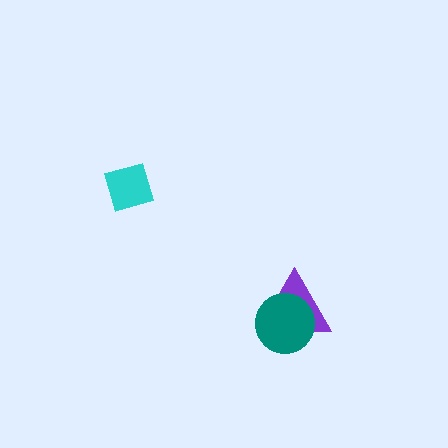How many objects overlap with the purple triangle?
1 object overlaps with the purple triangle.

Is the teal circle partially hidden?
No, no other shape covers it.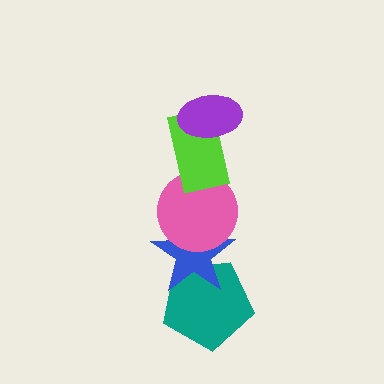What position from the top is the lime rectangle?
The lime rectangle is 2nd from the top.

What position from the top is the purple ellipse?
The purple ellipse is 1st from the top.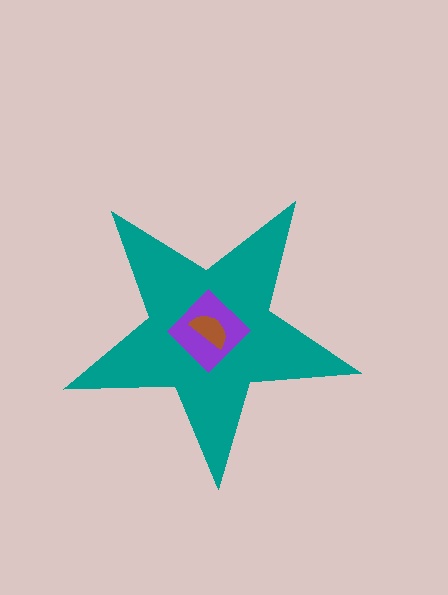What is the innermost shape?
The brown semicircle.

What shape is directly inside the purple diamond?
The brown semicircle.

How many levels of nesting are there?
3.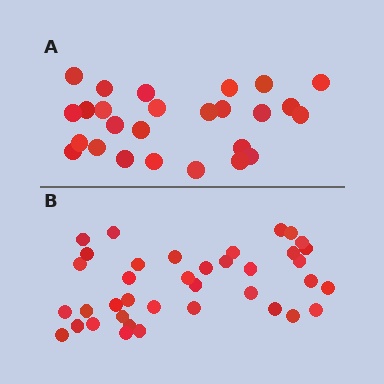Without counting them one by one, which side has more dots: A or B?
Region B (the bottom region) has more dots.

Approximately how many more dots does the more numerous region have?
Region B has roughly 12 or so more dots than region A.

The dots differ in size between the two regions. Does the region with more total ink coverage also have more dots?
No. Region A has more total ink coverage because its dots are larger, but region B actually contains more individual dots. Total area can be misleading — the number of items is what matters here.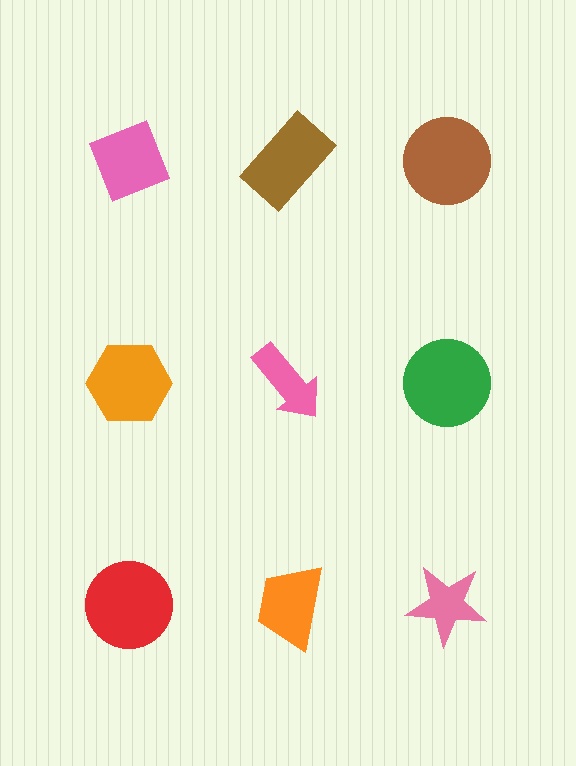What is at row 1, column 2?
A brown rectangle.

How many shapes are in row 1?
3 shapes.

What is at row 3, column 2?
An orange trapezoid.